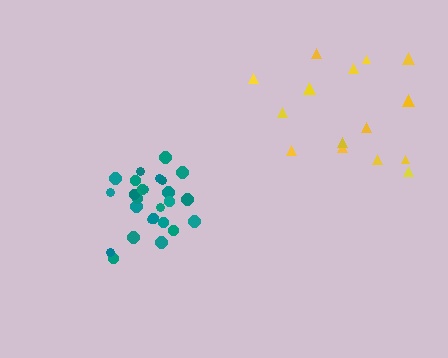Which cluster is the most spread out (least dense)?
Yellow.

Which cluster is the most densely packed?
Teal.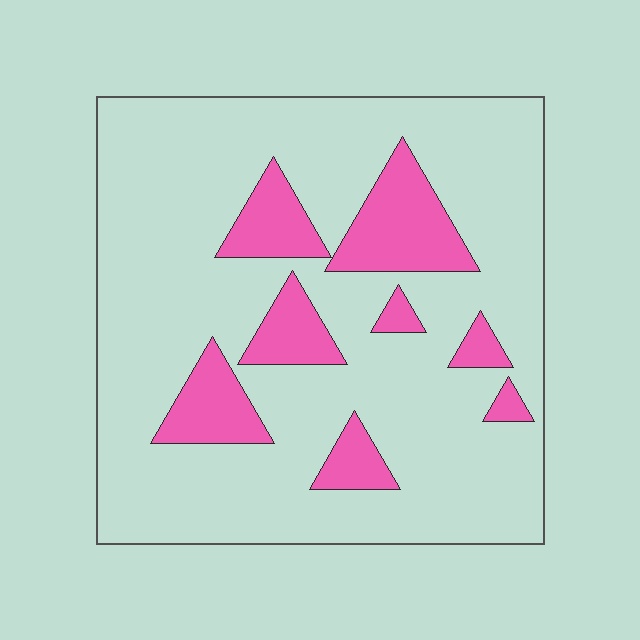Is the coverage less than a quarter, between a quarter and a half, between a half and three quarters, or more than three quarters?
Less than a quarter.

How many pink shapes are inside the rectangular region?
8.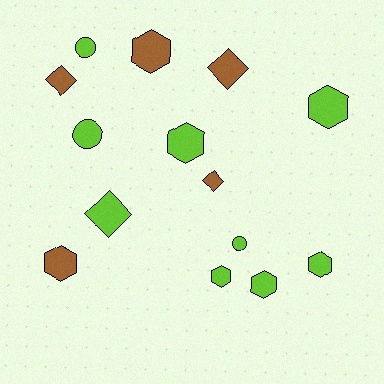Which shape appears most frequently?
Hexagon, with 7 objects.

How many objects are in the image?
There are 14 objects.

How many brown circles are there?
There are no brown circles.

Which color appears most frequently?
Lime, with 9 objects.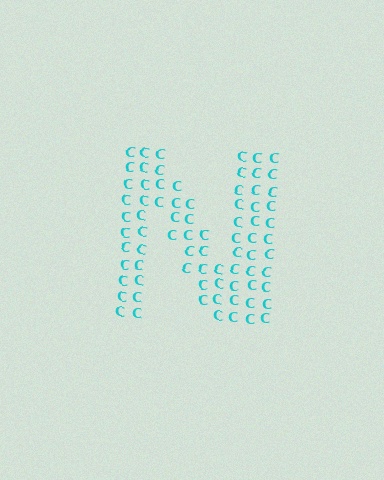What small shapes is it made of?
It is made of small letter C's.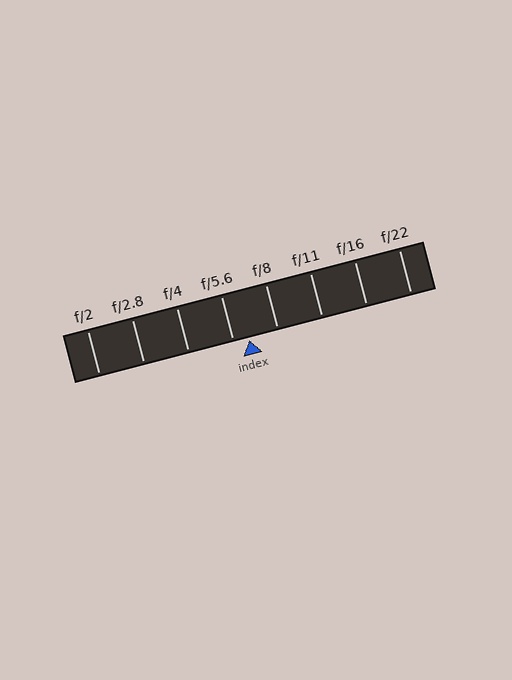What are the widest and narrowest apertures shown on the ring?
The widest aperture shown is f/2 and the narrowest is f/22.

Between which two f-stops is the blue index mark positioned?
The index mark is between f/5.6 and f/8.